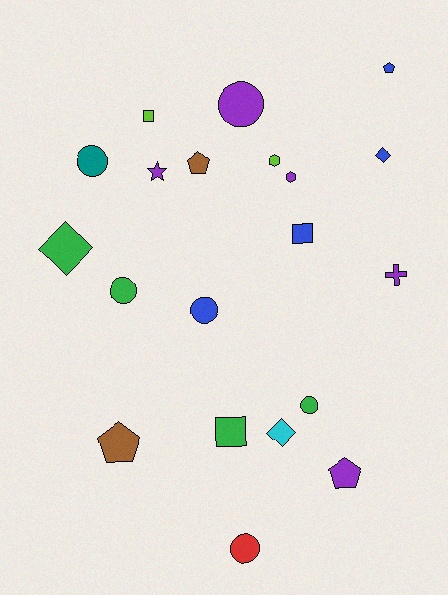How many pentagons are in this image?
There are 4 pentagons.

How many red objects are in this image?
There is 1 red object.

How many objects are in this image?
There are 20 objects.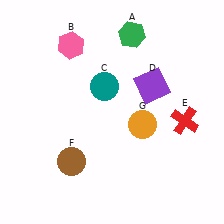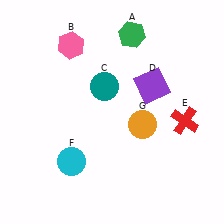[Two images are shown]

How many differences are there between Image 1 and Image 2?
There is 1 difference between the two images.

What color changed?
The circle (F) changed from brown in Image 1 to cyan in Image 2.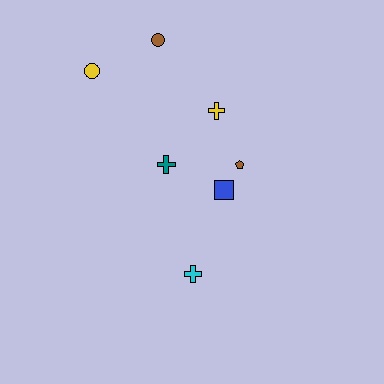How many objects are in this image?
There are 7 objects.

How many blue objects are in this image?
There is 1 blue object.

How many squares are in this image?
There is 1 square.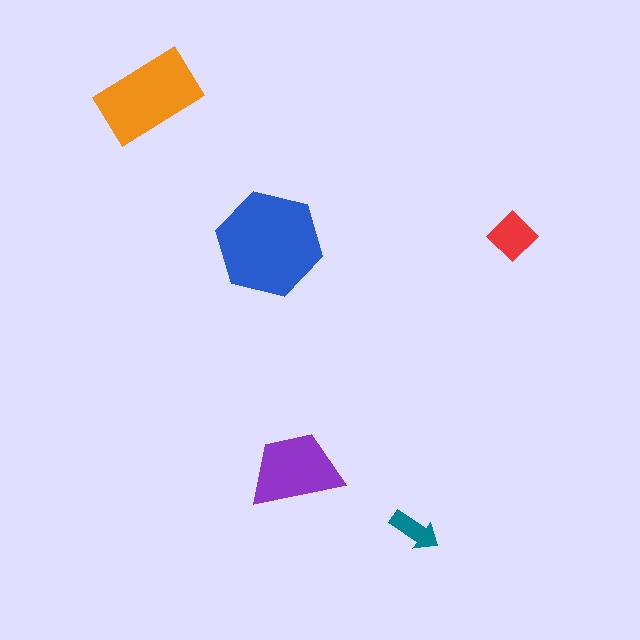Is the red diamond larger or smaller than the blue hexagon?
Smaller.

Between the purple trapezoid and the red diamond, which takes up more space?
The purple trapezoid.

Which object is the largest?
The blue hexagon.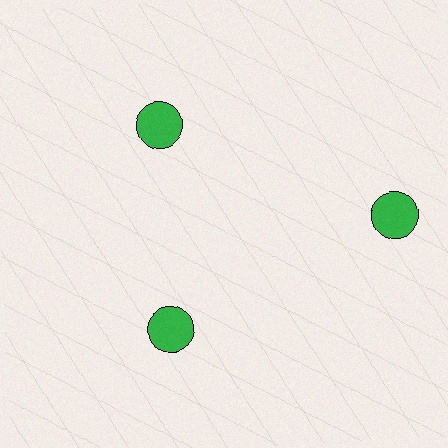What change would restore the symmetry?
The symmetry would be restored by moving it inward, back onto the ring so that all 3 circles sit at equal angles and equal distance from the center.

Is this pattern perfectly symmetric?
No. The 3 green circles are arranged in a ring, but one element near the 3 o'clock position is pushed outward from the center, breaking the 3-fold rotational symmetry.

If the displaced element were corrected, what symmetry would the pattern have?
It would have 3-fold rotational symmetry — the pattern would map onto itself every 120 degrees.